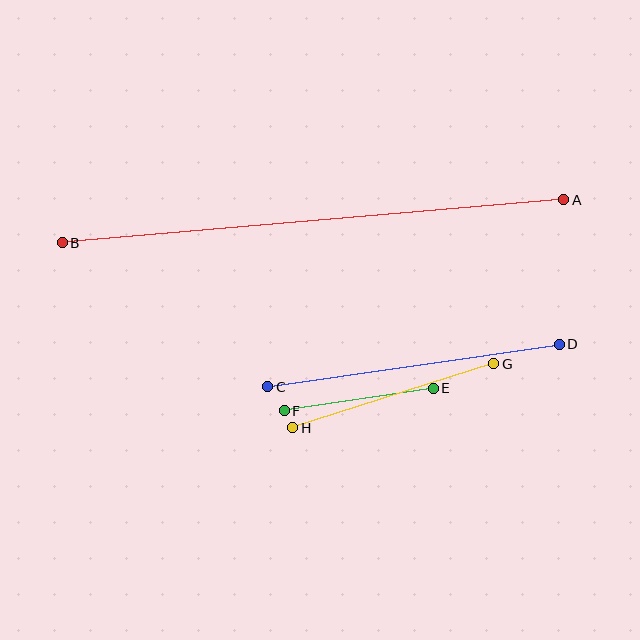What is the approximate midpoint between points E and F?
The midpoint is at approximately (359, 400) pixels.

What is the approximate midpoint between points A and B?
The midpoint is at approximately (313, 221) pixels.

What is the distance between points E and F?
The distance is approximately 151 pixels.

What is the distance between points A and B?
The distance is approximately 503 pixels.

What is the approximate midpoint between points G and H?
The midpoint is at approximately (393, 396) pixels.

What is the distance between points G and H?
The distance is approximately 211 pixels.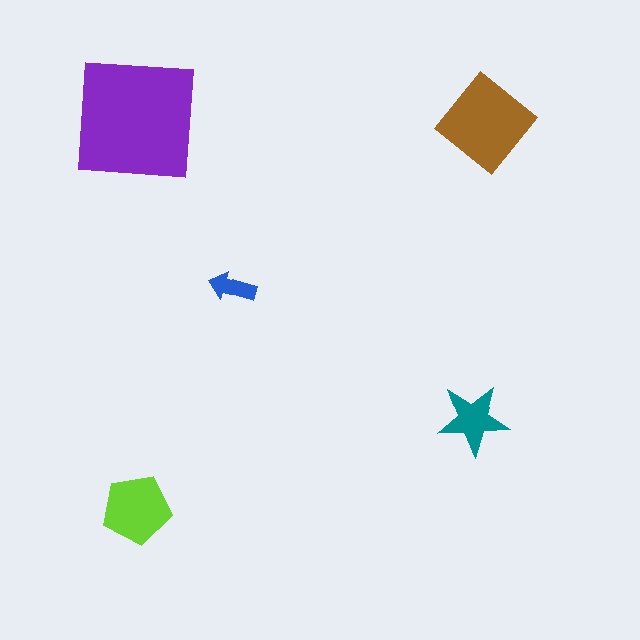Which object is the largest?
The purple square.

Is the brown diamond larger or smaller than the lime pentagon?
Larger.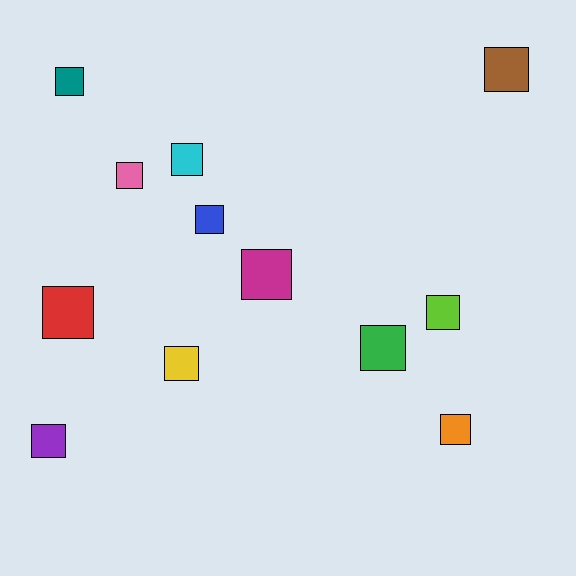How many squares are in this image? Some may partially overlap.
There are 12 squares.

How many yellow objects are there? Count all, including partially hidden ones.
There is 1 yellow object.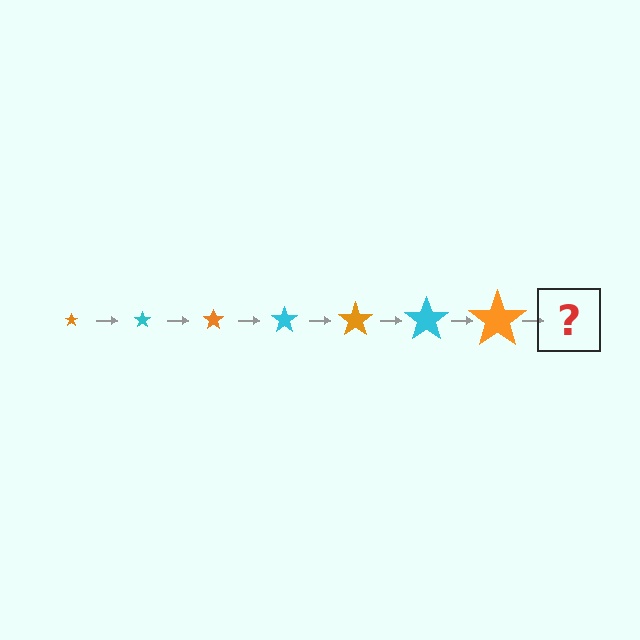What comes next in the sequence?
The next element should be a cyan star, larger than the previous one.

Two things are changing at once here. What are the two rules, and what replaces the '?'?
The two rules are that the star grows larger each step and the color cycles through orange and cyan. The '?' should be a cyan star, larger than the previous one.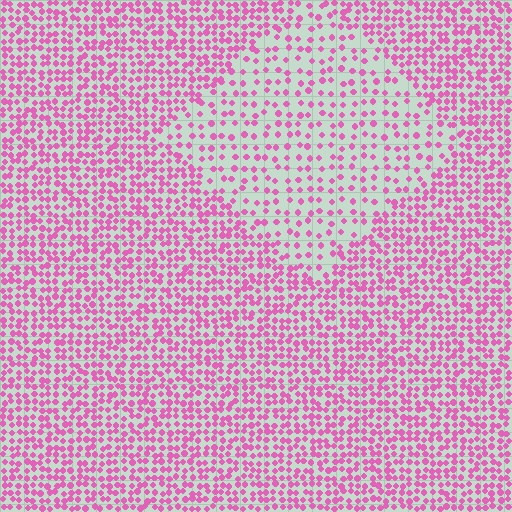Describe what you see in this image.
The image contains small pink elements arranged at two different densities. A diamond-shaped region is visible where the elements are less densely packed than the surrounding area.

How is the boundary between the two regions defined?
The boundary is defined by a change in element density (approximately 2.1x ratio). All elements are the same color, size, and shape.